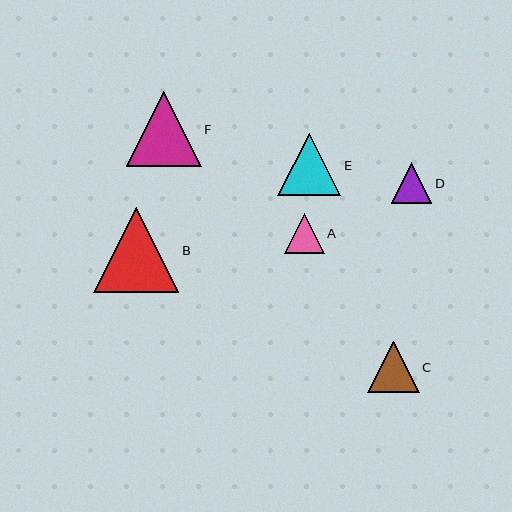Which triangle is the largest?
Triangle B is the largest with a size of approximately 85 pixels.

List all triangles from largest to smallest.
From largest to smallest: B, F, E, C, D, A.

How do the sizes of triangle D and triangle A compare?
Triangle D and triangle A are approximately the same size.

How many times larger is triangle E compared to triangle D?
Triangle E is approximately 1.6 times the size of triangle D.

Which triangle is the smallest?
Triangle A is the smallest with a size of approximately 40 pixels.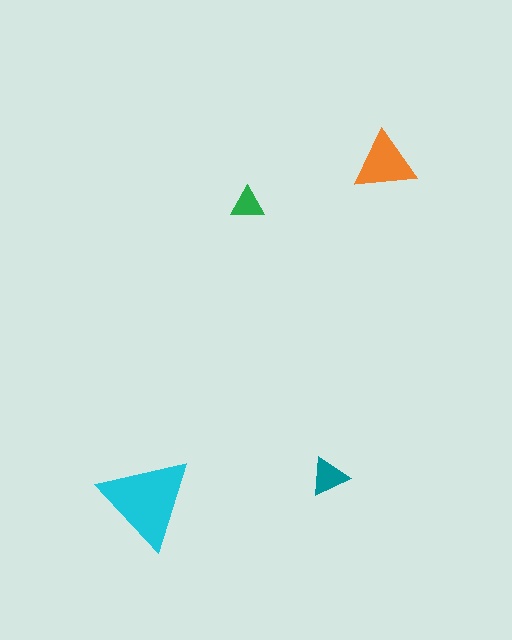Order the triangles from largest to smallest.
the cyan one, the orange one, the teal one, the green one.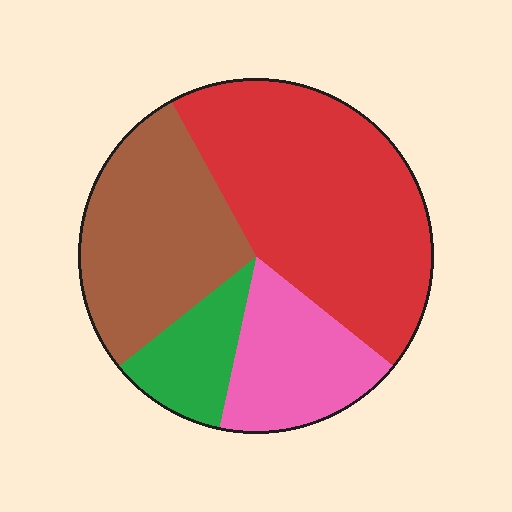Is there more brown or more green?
Brown.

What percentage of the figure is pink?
Pink takes up between a sixth and a third of the figure.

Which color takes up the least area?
Green, at roughly 10%.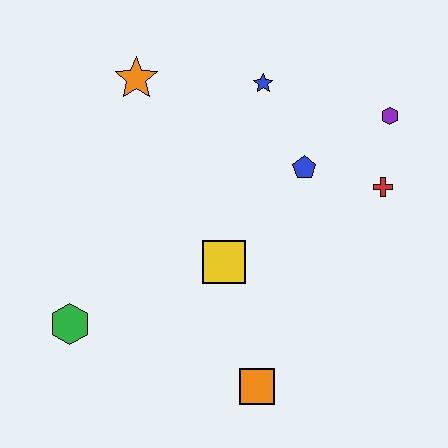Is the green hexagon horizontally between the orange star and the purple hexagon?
No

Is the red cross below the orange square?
No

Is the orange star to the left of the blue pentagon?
Yes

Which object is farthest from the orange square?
The orange star is farthest from the orange square.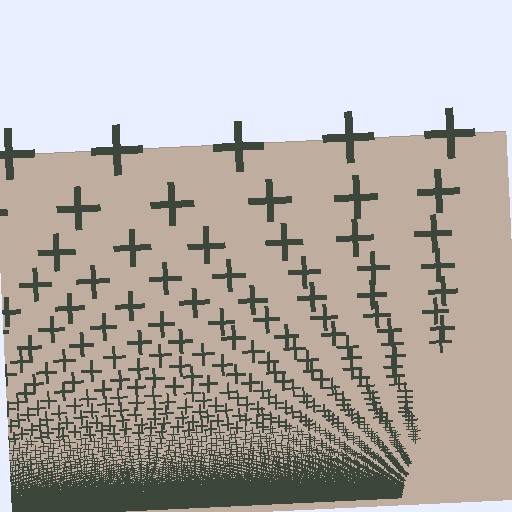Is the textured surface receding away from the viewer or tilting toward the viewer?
The surface appears to tilt toward the viewer. Texture elements get larger and sparser toward the top.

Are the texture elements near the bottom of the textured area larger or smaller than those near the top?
Smaller. The gradient is inverted — elements near the bottom are smaller and denser.